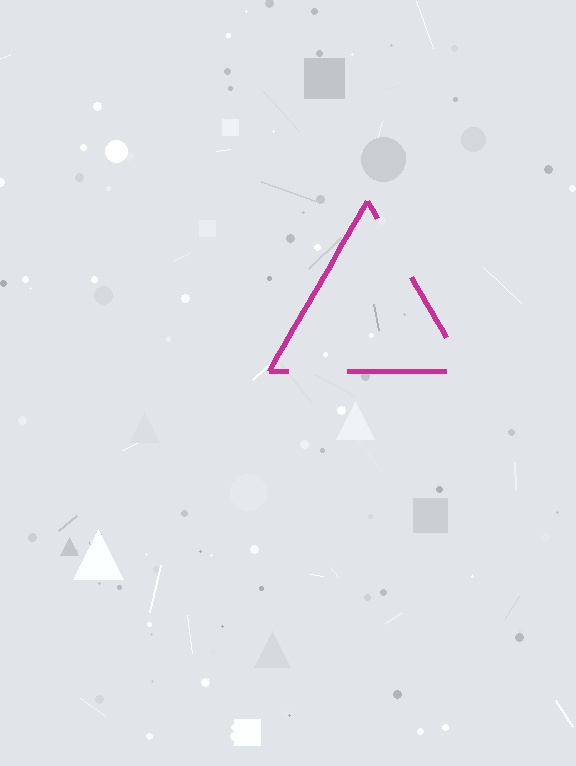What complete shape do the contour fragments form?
The contour fragments form a triangle.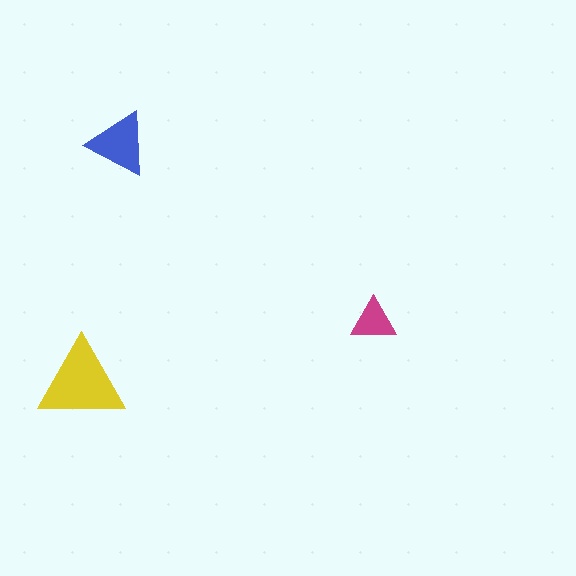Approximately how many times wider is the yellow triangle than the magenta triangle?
About 2 times wider.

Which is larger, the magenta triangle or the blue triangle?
The blue one.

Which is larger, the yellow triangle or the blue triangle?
The yellow one.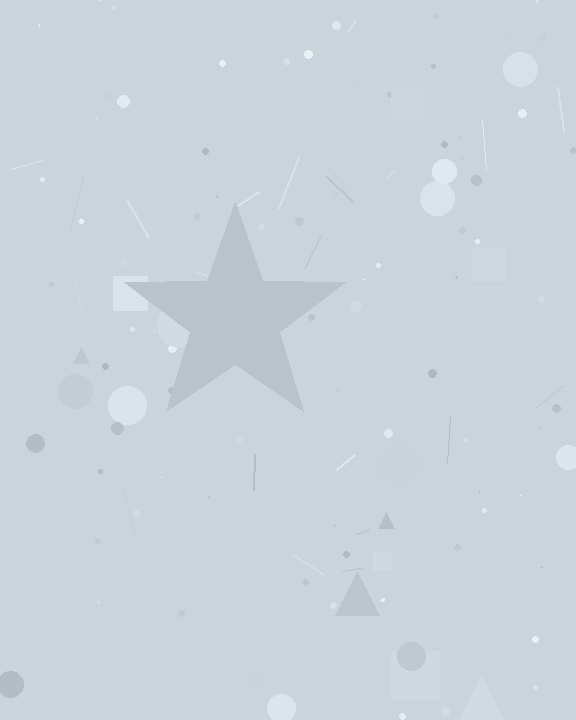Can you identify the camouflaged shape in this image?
The camouflaged shape is a star.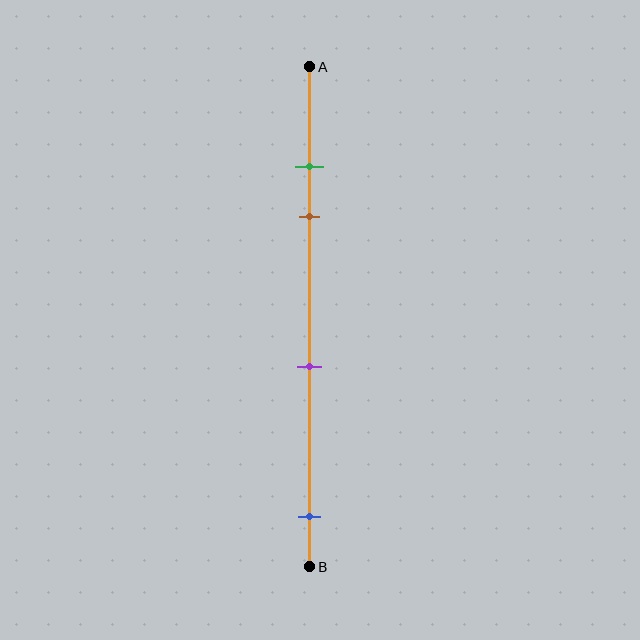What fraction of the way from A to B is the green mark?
The green mark is approximately 20% (0.2) of the way from A to B.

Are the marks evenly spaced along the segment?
No, the marks are not evenly spaced.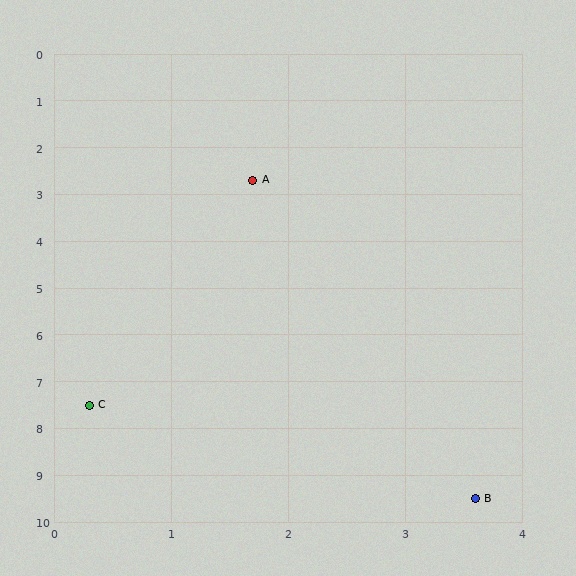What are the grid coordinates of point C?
Point C is at approximately (0.3, 7.5).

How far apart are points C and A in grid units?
Points C and A are about 5.0 grid units apart.